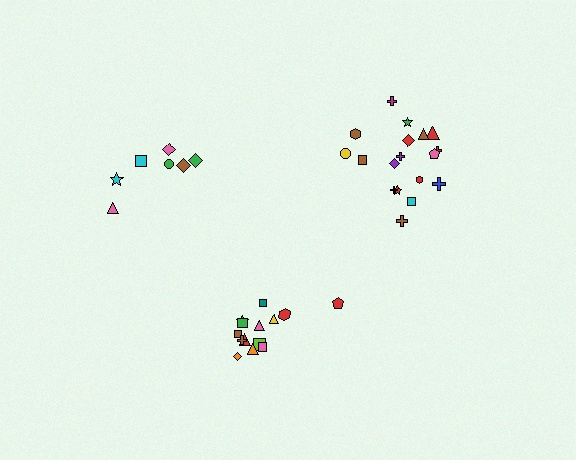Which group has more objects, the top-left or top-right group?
The top-right group.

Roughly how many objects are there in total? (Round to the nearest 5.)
Roughly 40 objects in total.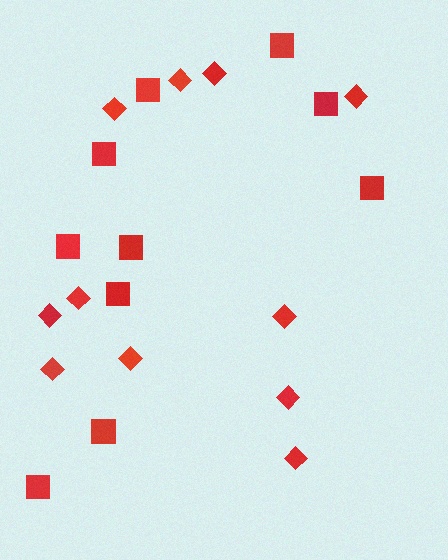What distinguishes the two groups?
There are 2 groups: one group of diamonds (11) and one group of squares (10).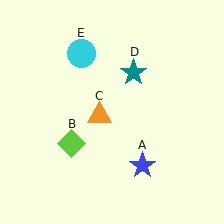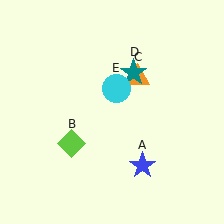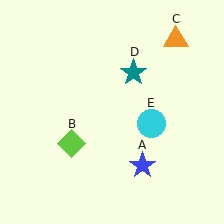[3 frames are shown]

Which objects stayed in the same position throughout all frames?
Blue star (object A) and lime diamond (object B) and teal star (object D) remained stationary.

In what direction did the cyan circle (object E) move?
The cyan circle (object E) moved down and to the right.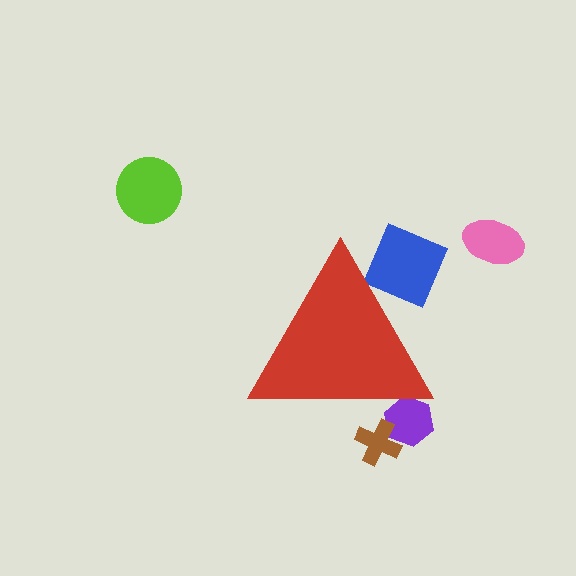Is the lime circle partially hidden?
No, the lime circle is fully visible.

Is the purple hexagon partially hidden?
Yes, the purple hexagon is partially hidden behind the red triangle.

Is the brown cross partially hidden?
Yes, the brown cross is partially hidden behind the red triangle.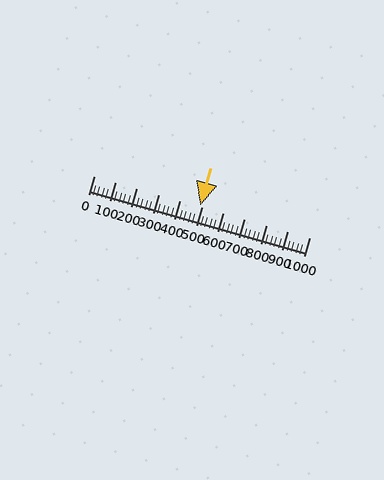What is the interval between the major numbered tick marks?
The major tick marks are spaced 100 units apart.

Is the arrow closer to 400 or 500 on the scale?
The arrow is closer to 500.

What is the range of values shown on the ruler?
The ruler shows values from 0 to 1000.